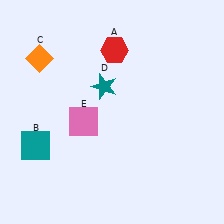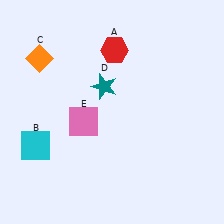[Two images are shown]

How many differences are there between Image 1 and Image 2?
There is 1 difference between the two images.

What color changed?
The square (B) changed from teal in Image 1 to cyan in Image 2.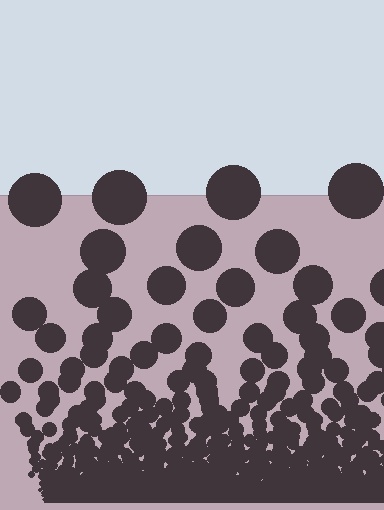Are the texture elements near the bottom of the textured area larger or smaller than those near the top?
Smaller. The gradient is inverted — elements near the bottom are smaller and denser.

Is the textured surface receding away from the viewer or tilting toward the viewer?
The surface appears to tilt toward the viewer. Texture elements get larger and sparser toward the top.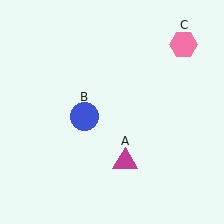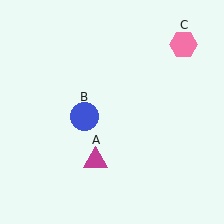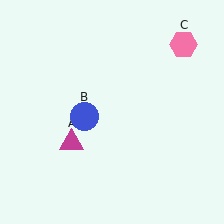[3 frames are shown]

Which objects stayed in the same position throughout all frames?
Blue circle (object B) and pink hexagon (object C) remained stationary.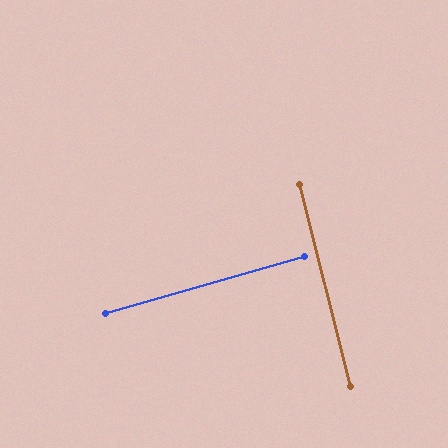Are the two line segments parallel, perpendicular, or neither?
Perpendicular — they meet at approximately 88°.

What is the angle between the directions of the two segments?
Approximately 88 degrees.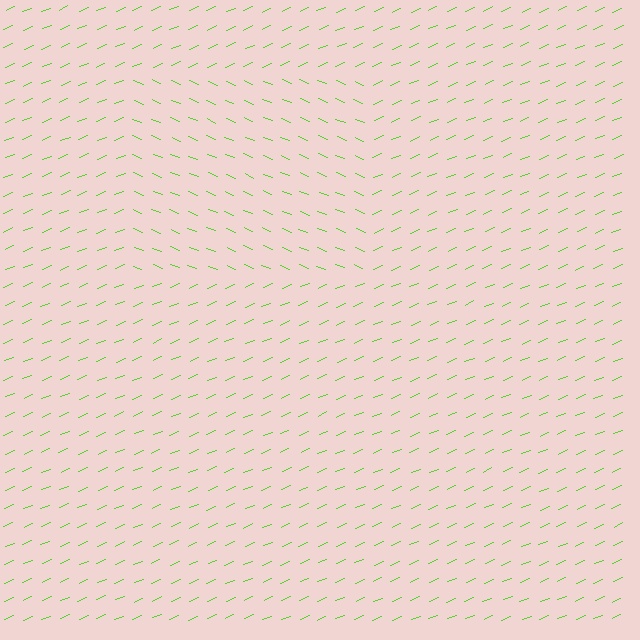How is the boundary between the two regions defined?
The boundary is defined purely by a change in line orientation (approximately 45 degrees difference). All lines are the same color and thickness.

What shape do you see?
I see a rectangle.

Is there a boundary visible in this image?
Yes, there is a texture boundary formed by a change in line orientation.